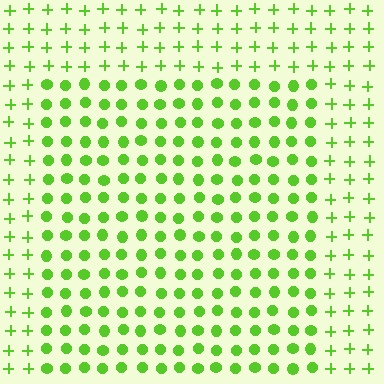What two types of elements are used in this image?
The image uses circles inside the rectangle region and plus signs outside it.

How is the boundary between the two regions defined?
The boundary is defined by a change in element shape: circles inside vs. plus signs outside. All elements share the same color and spacing.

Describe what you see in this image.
The image is filled with small lime elements arranged in a uniform grid. A rectangle-shaped region contains circles, while the surrounding area contains plus signs. The boundary is defined purely by the change in element shape.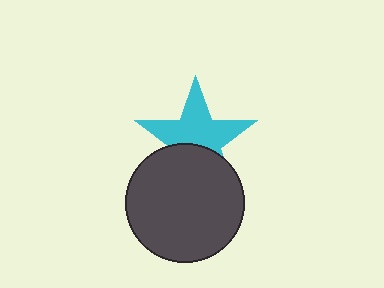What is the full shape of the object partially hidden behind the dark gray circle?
The partially hidden object is a cyan star.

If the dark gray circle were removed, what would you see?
You would see the complete cyan star.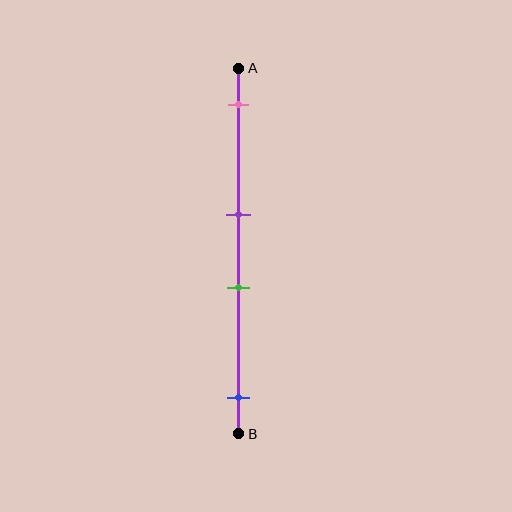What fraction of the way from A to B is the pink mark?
The pink mark is approximately 10% (0.1) of the way from A to B.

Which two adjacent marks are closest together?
The purple and green marks are the closest adjacent pair.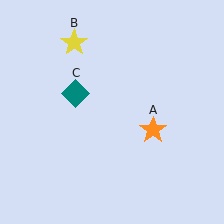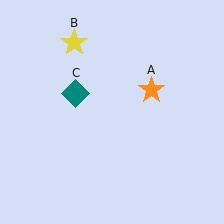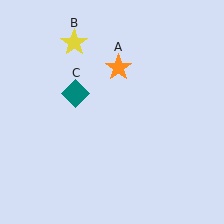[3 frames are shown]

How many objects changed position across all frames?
1 object changed position: orange star (object A).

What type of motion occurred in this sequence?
The orange star (object A) rotated counterclockwise around the center of the scene.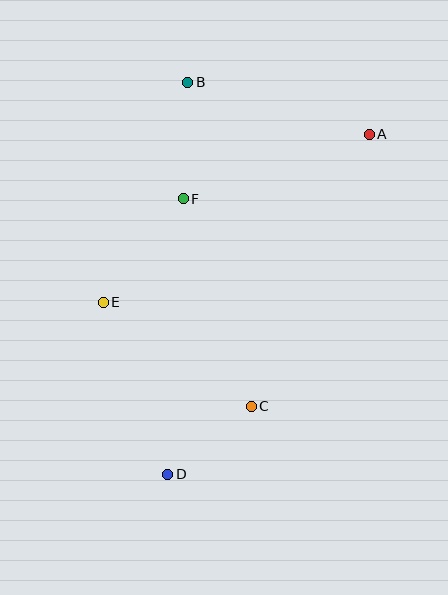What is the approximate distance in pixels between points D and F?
The distance between D and F is approximately 276 pixels.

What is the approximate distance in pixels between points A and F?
The distance between A and F is approximately 197 pixels.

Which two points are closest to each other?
Points C and D are closest to each other.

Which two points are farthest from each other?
Points A and D are farthest from each other.